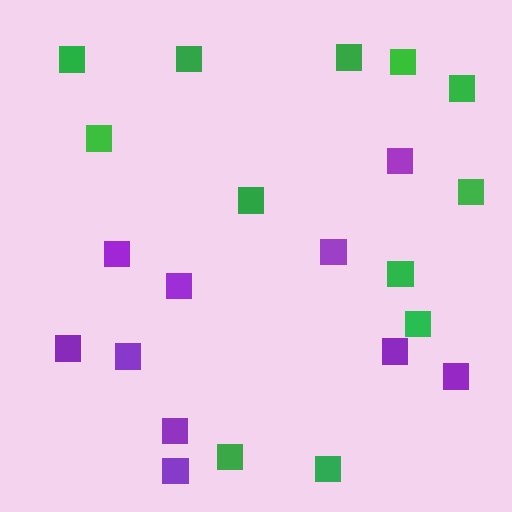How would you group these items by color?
There are 2 groups: one group of green squares (12) and one group of purple squares (10).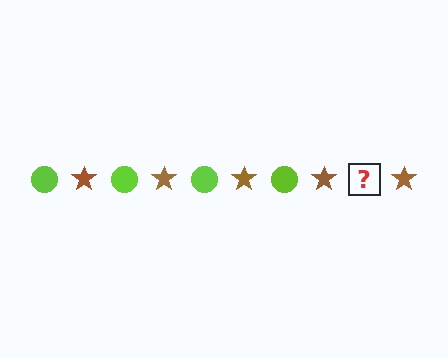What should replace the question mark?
The question mark should be replaced with a lime circle.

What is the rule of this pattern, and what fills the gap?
The rule is that the pattern alternates between lime circle and brown star. The gap should be filled with a lime circle.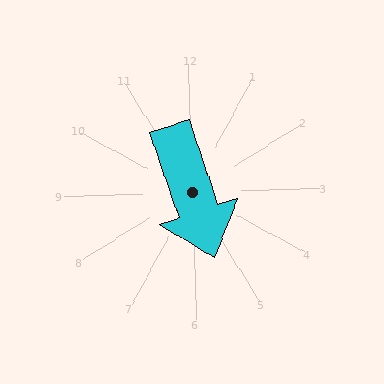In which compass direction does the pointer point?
South.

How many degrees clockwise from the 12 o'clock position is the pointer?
Approximately 163 degrees.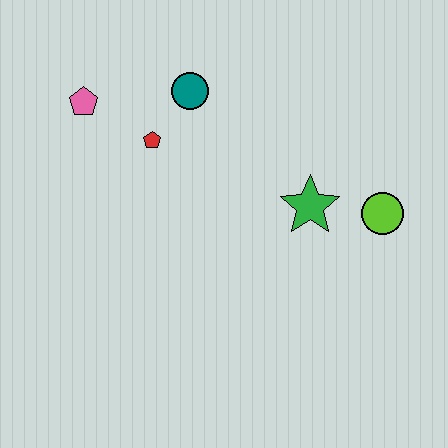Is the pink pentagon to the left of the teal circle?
Yes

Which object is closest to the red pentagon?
The teal circle is closest to the red pentagon.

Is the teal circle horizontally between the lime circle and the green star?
No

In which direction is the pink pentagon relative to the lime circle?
The pink pentagon is to the left of the lime circle.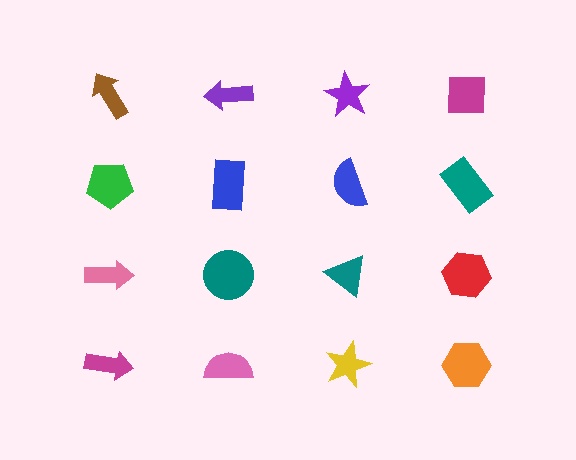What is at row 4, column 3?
A yellow star.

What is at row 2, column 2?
A blue rectangle.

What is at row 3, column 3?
A teal triangle.